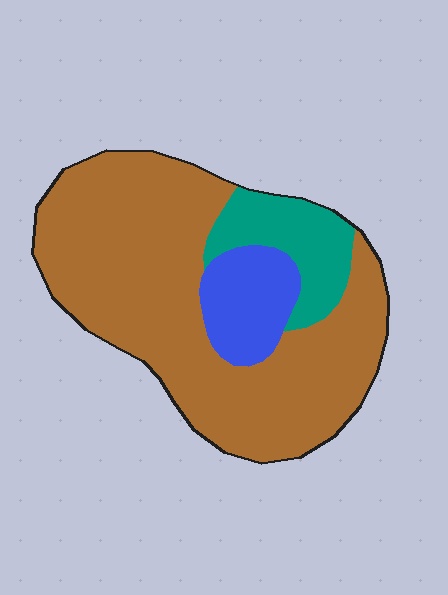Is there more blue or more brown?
Brown.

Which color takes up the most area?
Brown, at roughly 75%.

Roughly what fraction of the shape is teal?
Teal covers roughly 15% of the shape.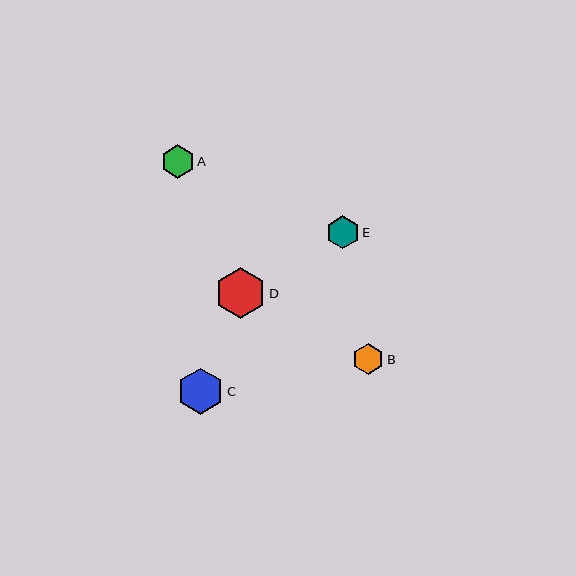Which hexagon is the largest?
Hexagon D is the largest with a size of approximately 51 pixels.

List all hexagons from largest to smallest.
From largest to smallest: D, C, A, E, B.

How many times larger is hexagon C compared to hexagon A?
Hexagon C is approximately 1.4 times the size of hexagon A.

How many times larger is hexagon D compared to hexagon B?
Hexagon D is approximately 1.7 times the size of hexagon B.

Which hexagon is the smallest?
Hexagon B is the smallest with a size of approximately 31 pixels.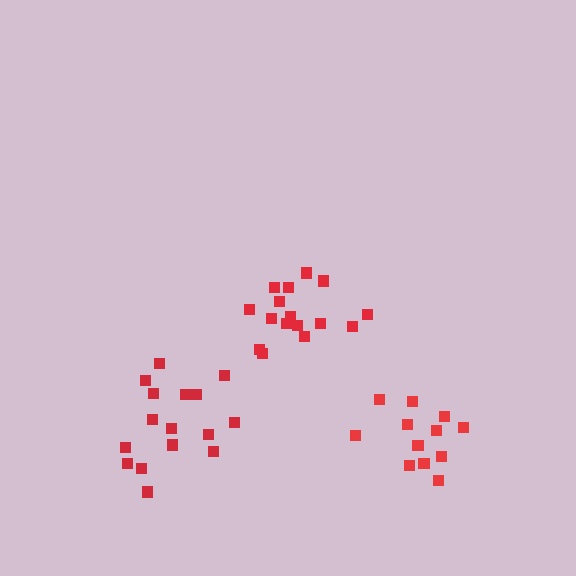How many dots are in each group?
Group 1: 16 dots, Group 2: 16 dots, Group 3: 12 dots (44 total).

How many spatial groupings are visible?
There are 3 spatial groupings.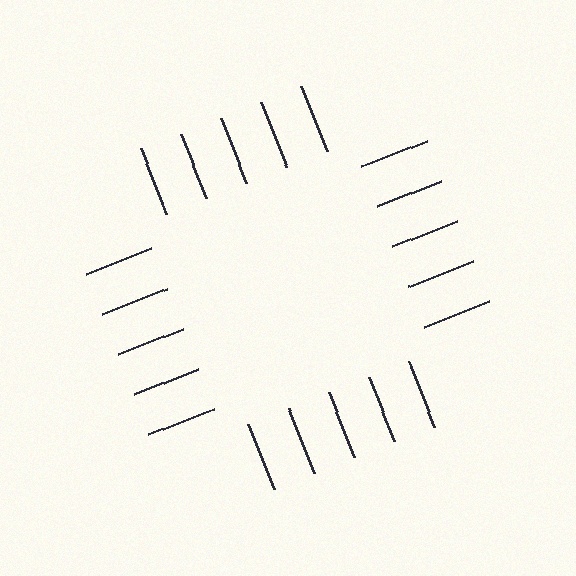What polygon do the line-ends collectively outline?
An illusory square — the line segments terminate on its edges but no continuous stroke is drawn.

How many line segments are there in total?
20 — 5 along each of the 4 edges.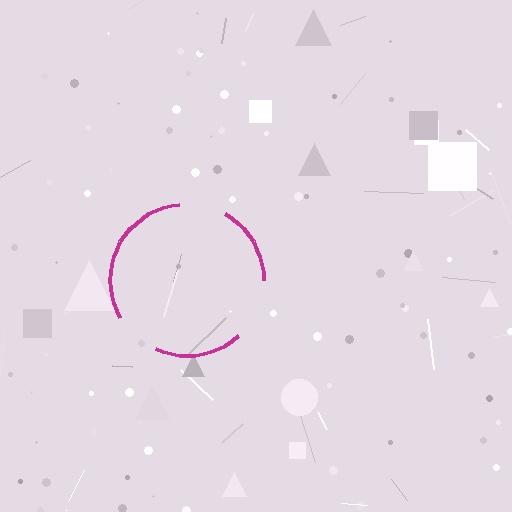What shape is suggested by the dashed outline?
The dashed outline suggests a circle.